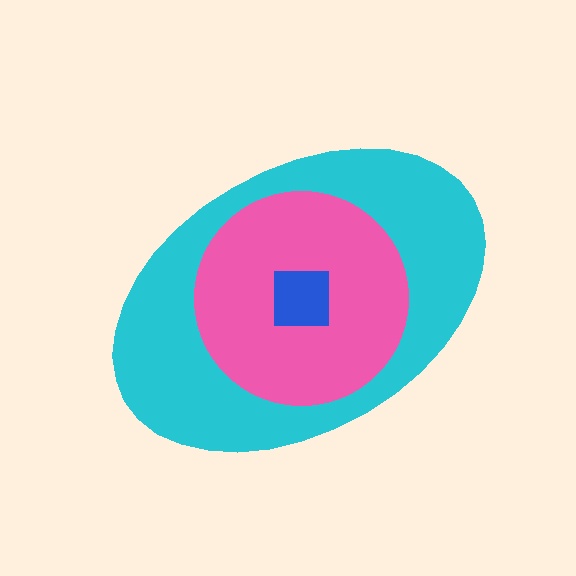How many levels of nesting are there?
3.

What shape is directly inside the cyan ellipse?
The pink circle.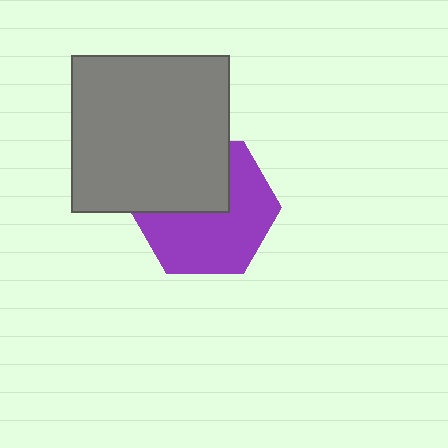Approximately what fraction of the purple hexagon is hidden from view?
Roughly 39% of the purple hexagon is hidden behind the gray square.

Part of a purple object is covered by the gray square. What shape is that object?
It is a hexagon.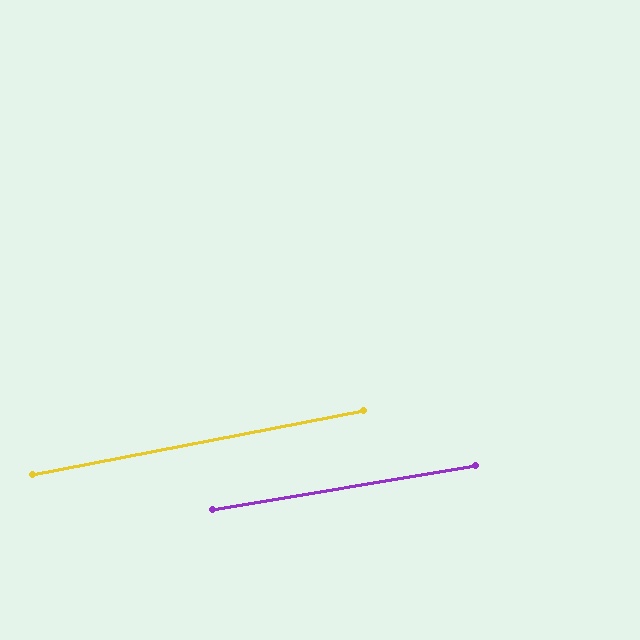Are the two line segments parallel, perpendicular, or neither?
Parallel — their directions differ by only 1.3°.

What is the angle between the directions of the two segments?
Approximately 1 degree.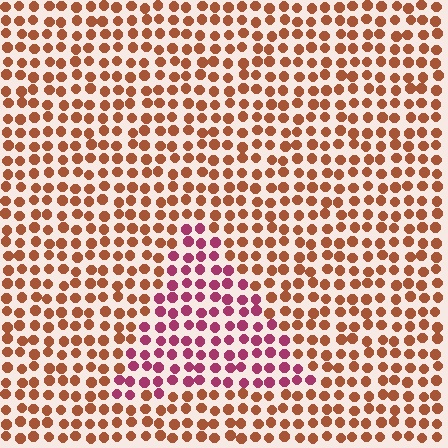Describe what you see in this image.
The image is filled with small brown elements in a uniform arrangement. A triangle-shaped region is visible where the elements are tinted to a slightly different hue, forming a subtle color boundary.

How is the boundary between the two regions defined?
The boundary is defined purely by a slight shift in hue (about 45 degrees). Spacing, size, and orientation are identical on both sides.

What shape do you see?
I see a triangle.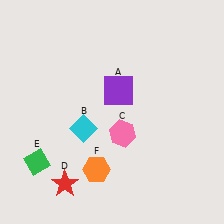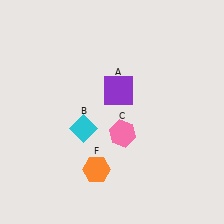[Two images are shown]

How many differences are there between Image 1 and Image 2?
There are 2 differences between the two images.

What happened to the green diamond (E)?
The green diamond (E) was removed in Image 2. It was in the bottom-left area of Image 1.